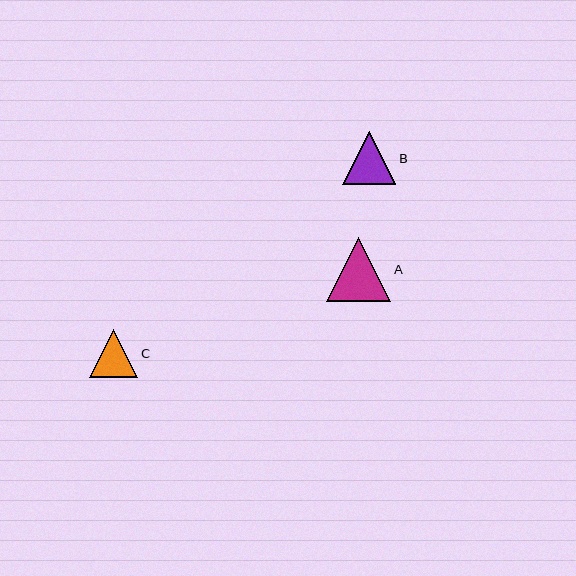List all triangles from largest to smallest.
From largest to smallest: A, B, C.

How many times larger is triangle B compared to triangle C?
Triangle B is approximately 1.1 times the size of triangle C.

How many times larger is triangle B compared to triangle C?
Triangle B is approximately 1.1 times the size of triangle C.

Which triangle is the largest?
Triangle A is the largest with a size of approximately 64 pixels.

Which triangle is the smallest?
Triangle C is the smallest with a size of approximately 48 pixels.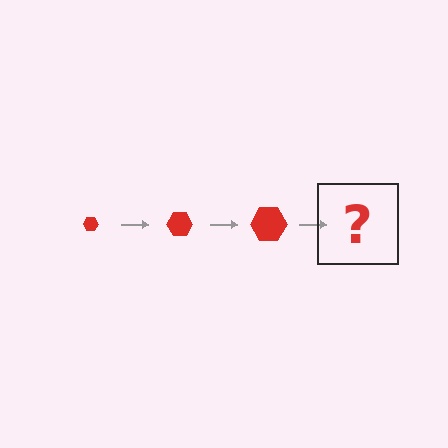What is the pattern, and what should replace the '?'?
The pattern is that the hexagon gets progressively larger each step. The '?' should be a red hexagon, larger than the previous one.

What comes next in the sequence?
The next element should be a red hexagon, larger than the previous one.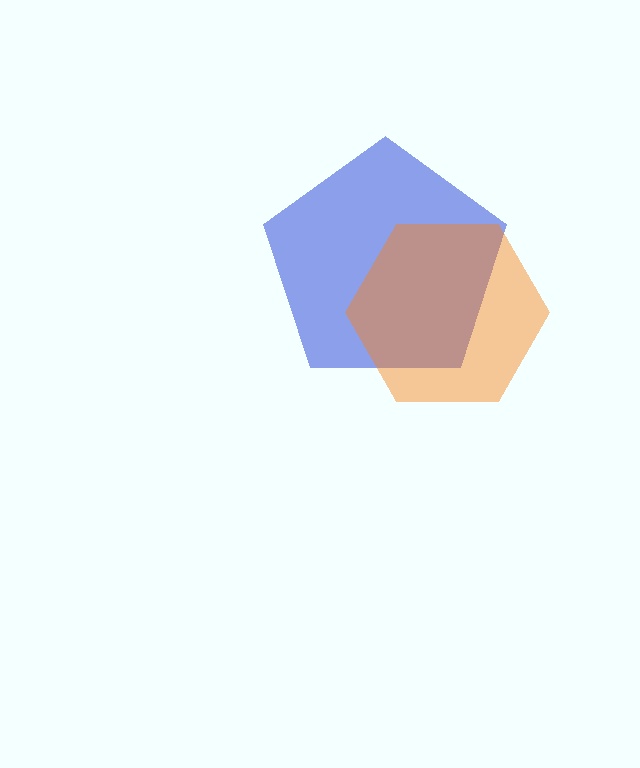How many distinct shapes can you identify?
There are 2 distinct shapes: a blue pentagon, an orange hexagon.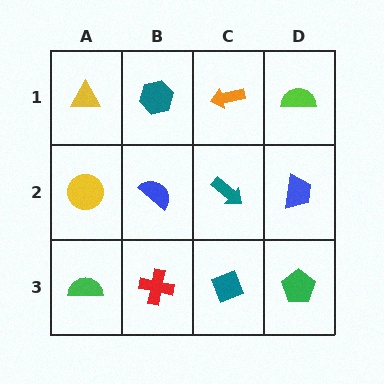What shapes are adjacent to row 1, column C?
A teal arrow (row 2, column C), a teal hexagon (row 1, column B), a lime semicircle (row 1, column D).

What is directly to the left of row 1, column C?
A teal hexagon.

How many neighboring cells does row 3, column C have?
3.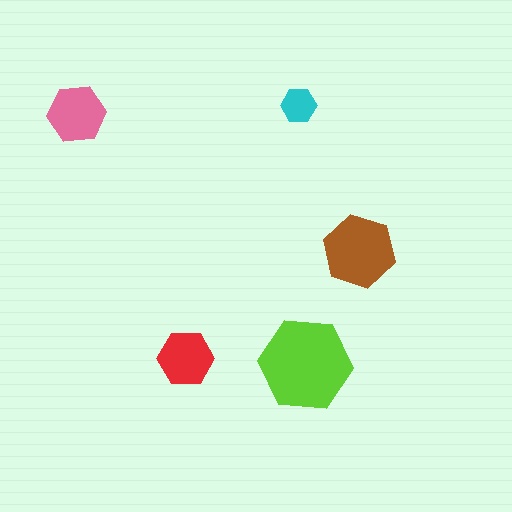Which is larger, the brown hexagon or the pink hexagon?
The brown one.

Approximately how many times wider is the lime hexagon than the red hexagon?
About 1.5 times wider.